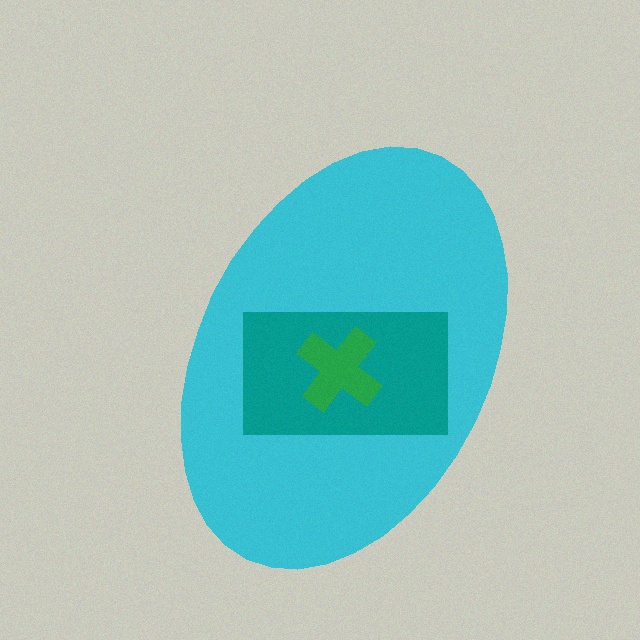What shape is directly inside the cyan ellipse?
The teal rectangle.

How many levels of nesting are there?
3.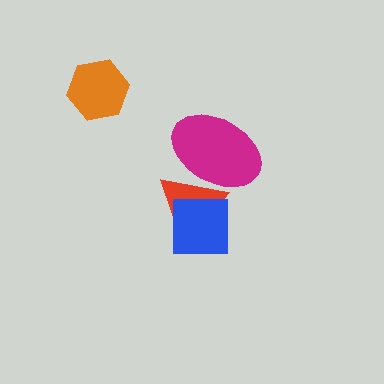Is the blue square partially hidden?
No, no other shape covers it.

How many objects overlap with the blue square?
1 object overlaps with the blue square.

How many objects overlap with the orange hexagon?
0 objects overlap with the orange hexagon.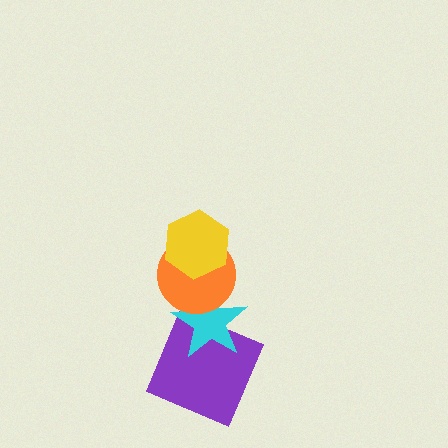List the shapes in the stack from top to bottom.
From top to bottom: the yellow hexagon, the orange circle, the cyan star, the purple square.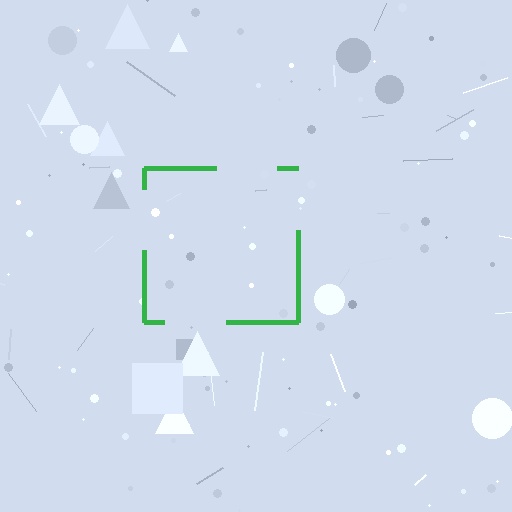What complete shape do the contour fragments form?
The contour fragments form a square.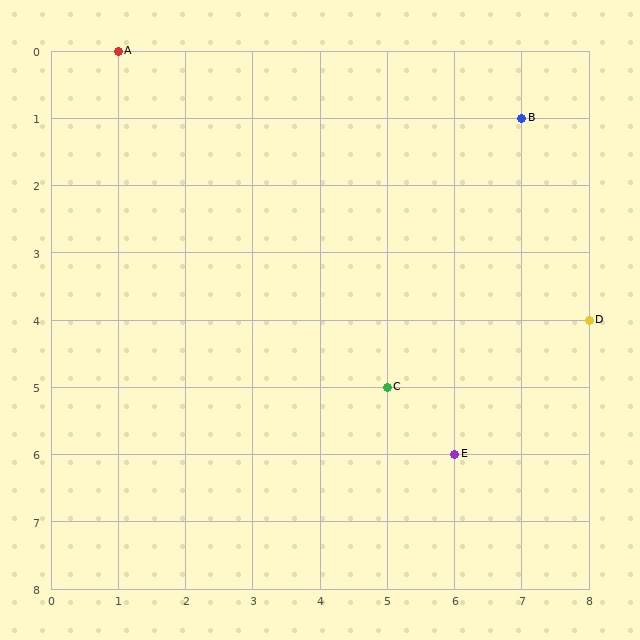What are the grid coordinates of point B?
Point B is at grid coordinates (7, 1).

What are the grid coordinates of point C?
Point C is at grid coordinates (5, 5).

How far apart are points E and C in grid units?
Points E and C are 1 column and 1 row apart (about 1.4 grid units diagonally).